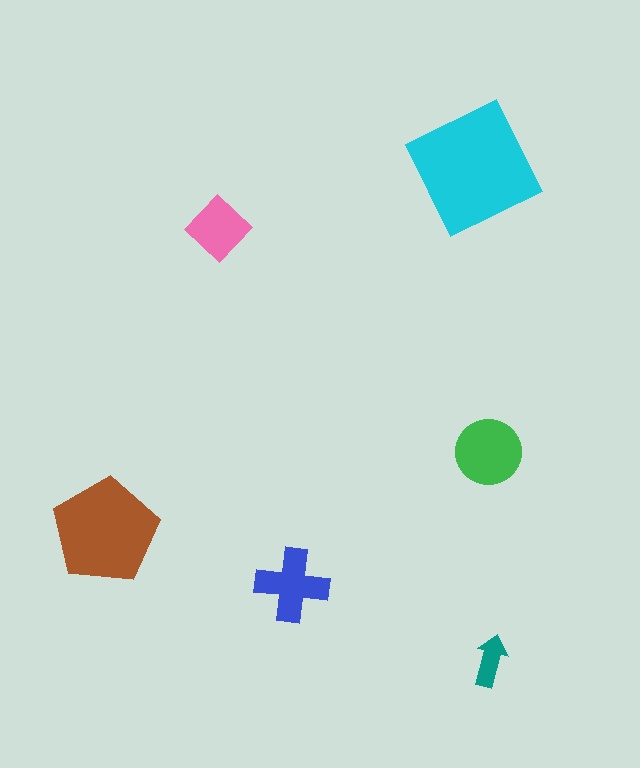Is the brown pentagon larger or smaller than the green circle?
Larger.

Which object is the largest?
The cyan square.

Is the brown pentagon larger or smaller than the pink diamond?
Larger.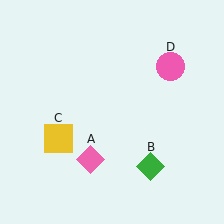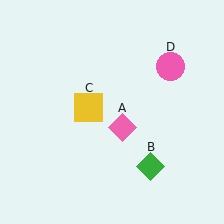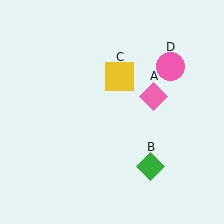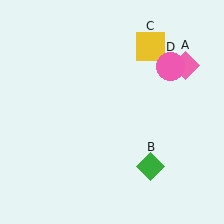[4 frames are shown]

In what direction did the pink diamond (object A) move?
The pink diamond (object A) moved up and to the right.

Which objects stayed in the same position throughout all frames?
Green diamond (object B) and pink circle (object D) remained stationary.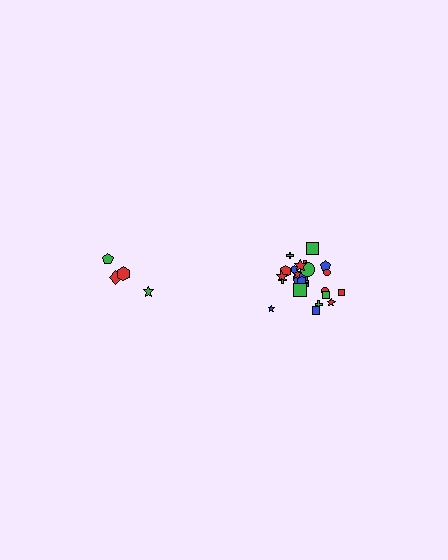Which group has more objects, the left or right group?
The right group.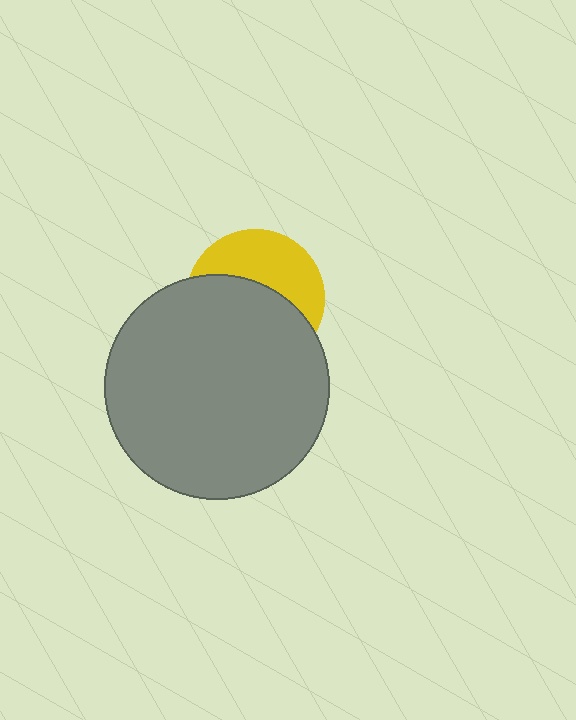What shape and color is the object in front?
The object in front is a gray circle.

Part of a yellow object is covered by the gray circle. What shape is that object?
It is a circle.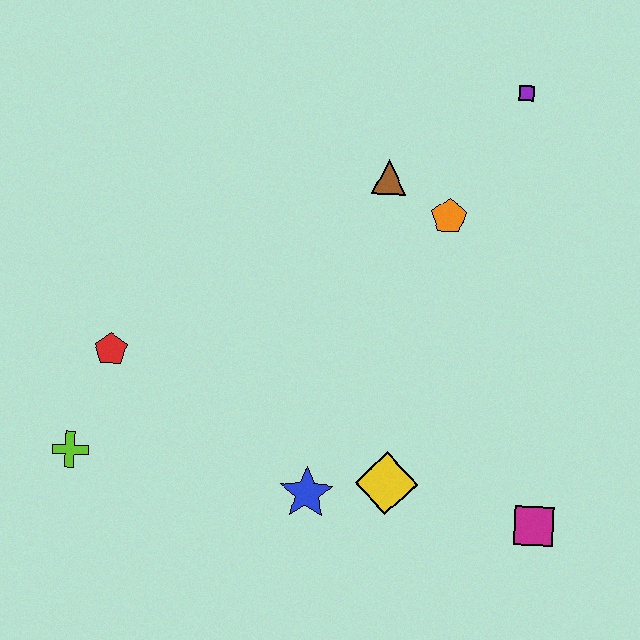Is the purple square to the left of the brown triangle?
No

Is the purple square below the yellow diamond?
No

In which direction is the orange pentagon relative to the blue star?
The orange pentagon is above the blue star.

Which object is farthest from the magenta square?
The lime cross is farthest from the magenta square.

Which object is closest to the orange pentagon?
The brown triangle is closest to the orange pentagon.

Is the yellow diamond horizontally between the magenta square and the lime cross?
Yes